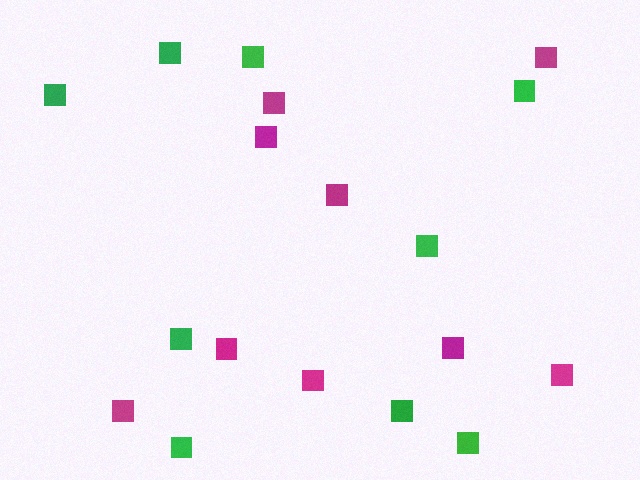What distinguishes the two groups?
There are 2 groups: one group of green squares (9) and one group of magenta squares (9).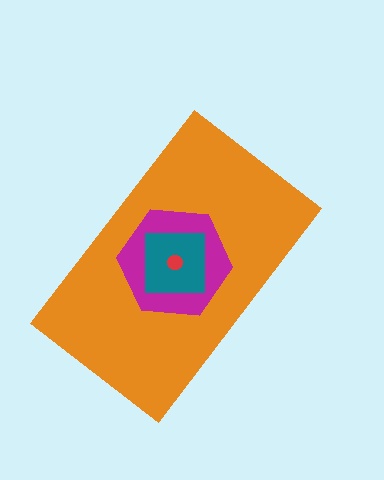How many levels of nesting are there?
4.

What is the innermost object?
The red circle.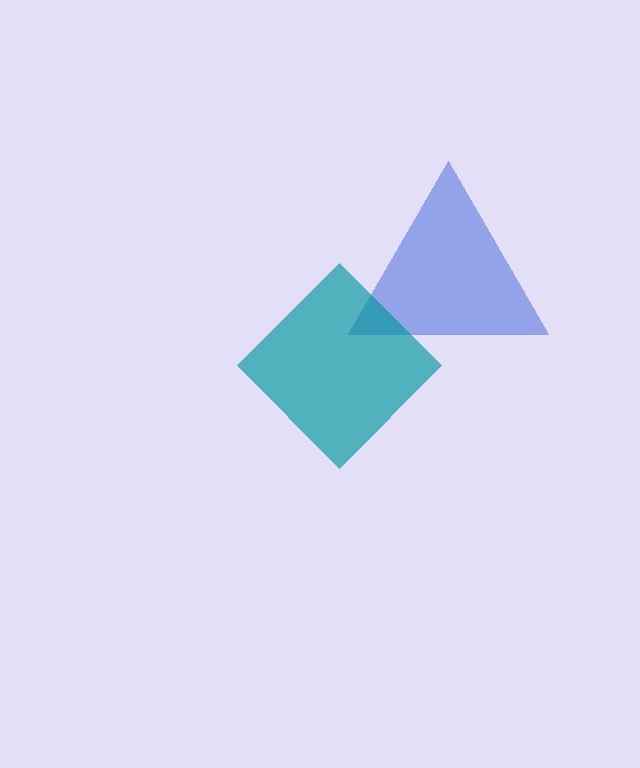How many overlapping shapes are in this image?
There are 2 overlapping shapes in the image.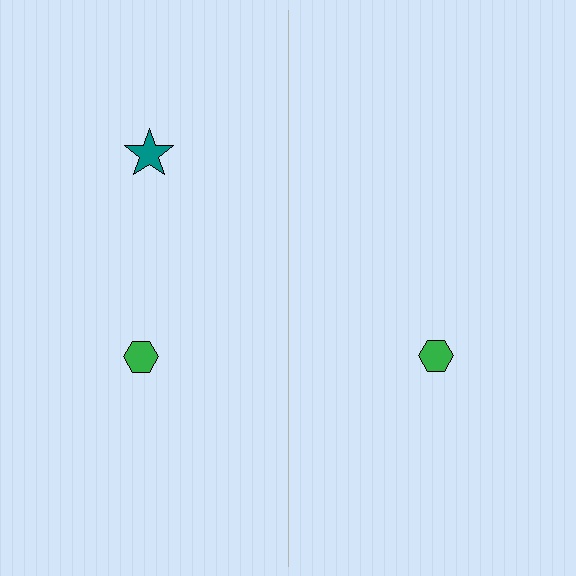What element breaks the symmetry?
A teal star is missing from the right side.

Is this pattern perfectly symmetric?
No, the pattern is not perfectly symmetric. A teal star is missing from the right side.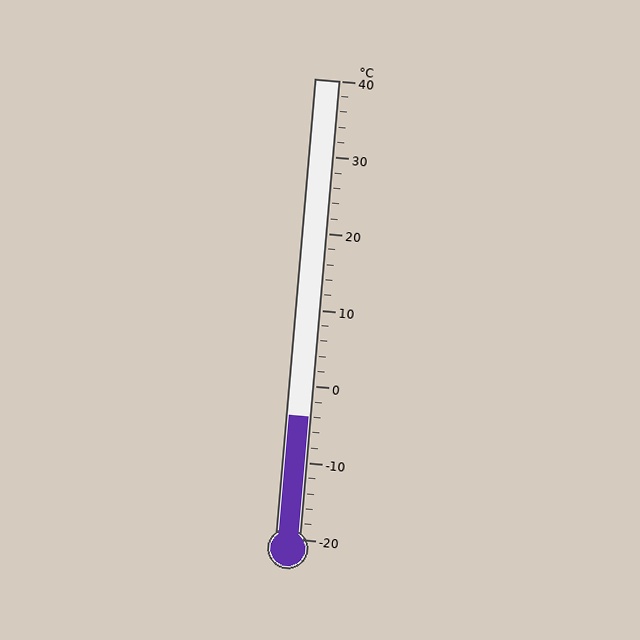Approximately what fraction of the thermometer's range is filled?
The thermometer is filled to approximately 25% of its range.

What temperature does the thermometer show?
The thermometer shows approximately -4°C.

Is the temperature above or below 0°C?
The temperature is below 0°C.